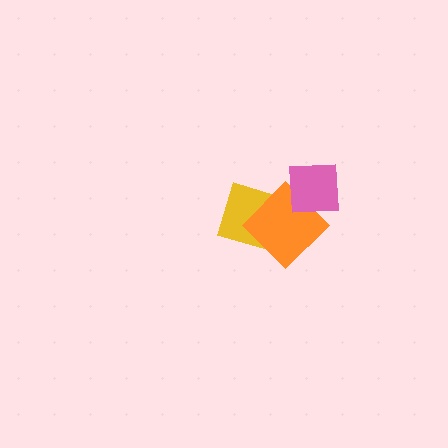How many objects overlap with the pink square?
1 object overlaps with the pink square.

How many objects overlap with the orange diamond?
2 objects overlap with the orange diamond.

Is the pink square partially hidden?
No, no other shape covers it.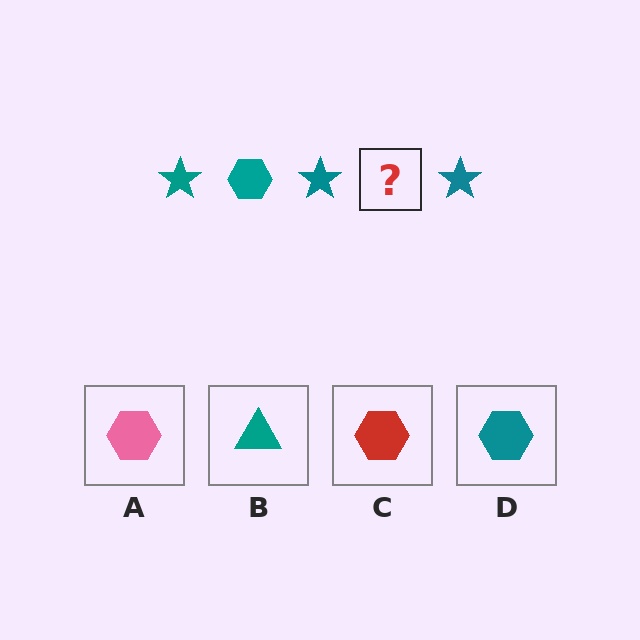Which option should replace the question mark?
Option D.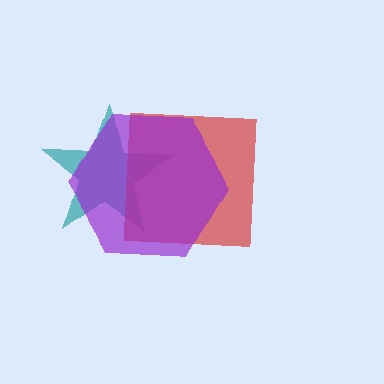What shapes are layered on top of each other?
The layered shapes are: a teal star, a red square, a purple hexagon.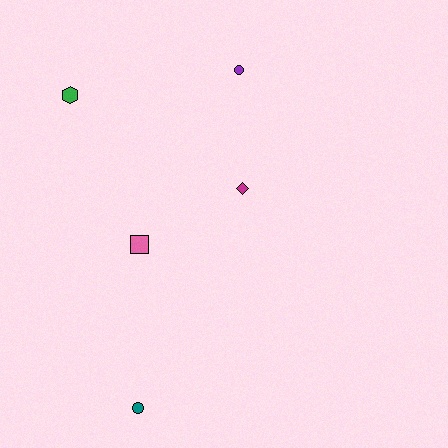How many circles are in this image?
There are 2 circles.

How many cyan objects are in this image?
There are no cyan objects.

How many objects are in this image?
There are 5 objects.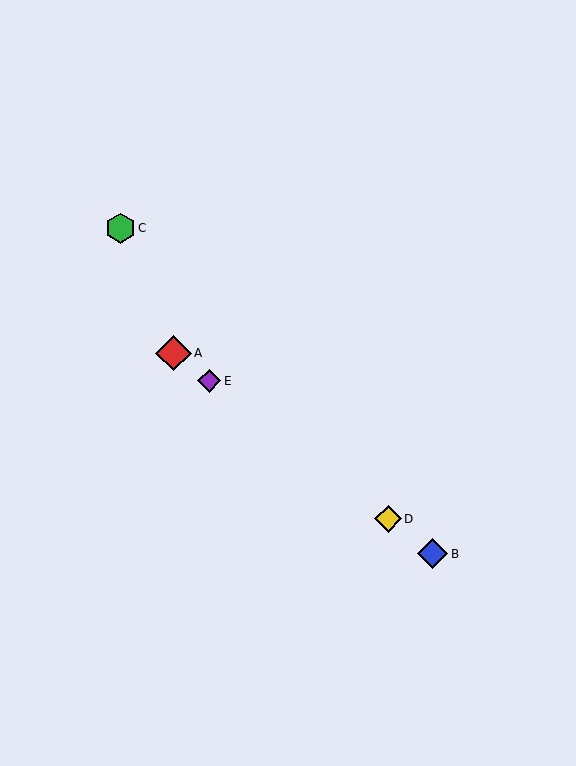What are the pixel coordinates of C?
Object C is at (120, 228).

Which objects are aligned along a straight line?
Objects A, B, D, E are aligned along a straight line.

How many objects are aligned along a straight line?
4 objects (A, B, D, E) are aligned along a straight line.